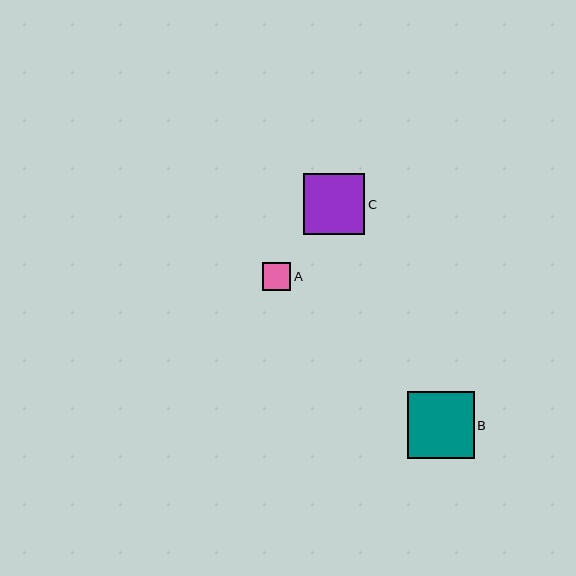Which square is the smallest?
Square A is the smallest with a size of approximately 28 pixels.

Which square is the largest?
Square B is the largest with a size of approximately 67 pixels.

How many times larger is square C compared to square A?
Square C is approximately 2.2 times the size of square A.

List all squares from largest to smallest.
From largest to smallest: B, C, A.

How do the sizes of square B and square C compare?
Square B and square C are approximately the same size.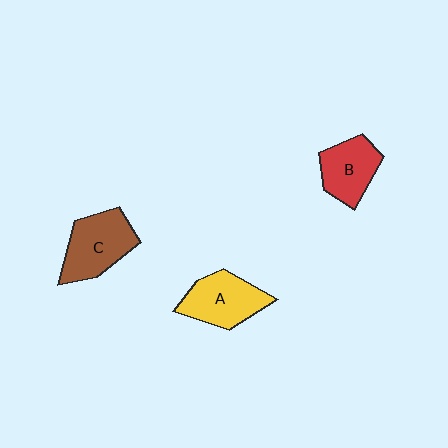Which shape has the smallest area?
Shape B (red).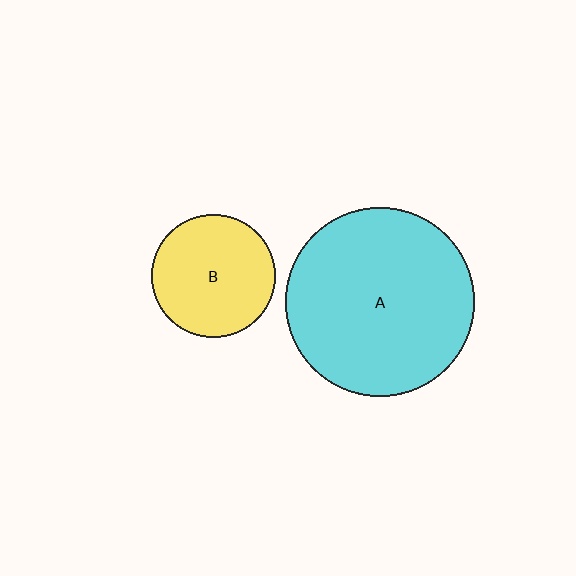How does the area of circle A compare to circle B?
Approximately 2.3 times.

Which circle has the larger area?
Circle A (cyan).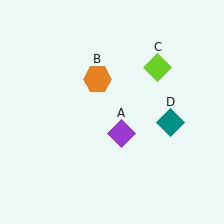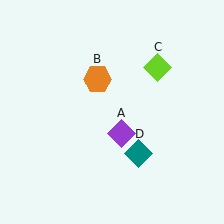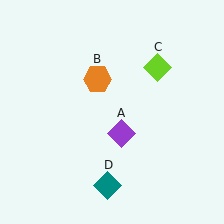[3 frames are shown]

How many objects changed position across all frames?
1 object changed position: teal diamond (object D).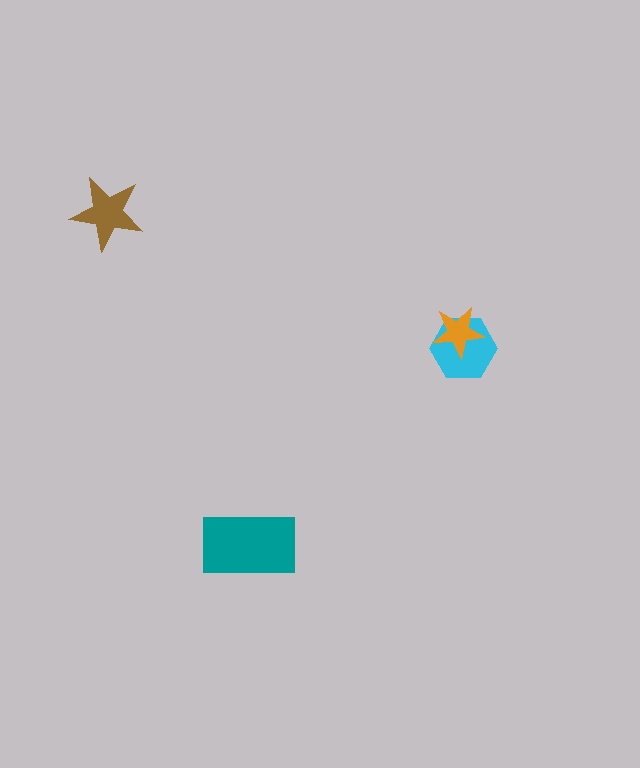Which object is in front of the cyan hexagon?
The orange star is in front of the cyan hexagon.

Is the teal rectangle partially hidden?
No, no other shape covers it.